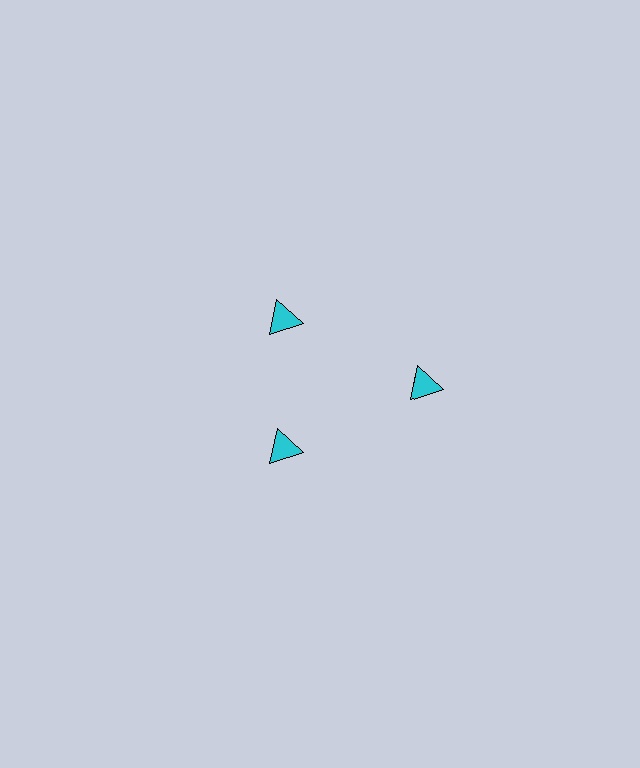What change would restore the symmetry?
The symmetry would be restored by moving it inward, back onto the ring so that all 3 triangles sit at equal angles and equal distance from the center.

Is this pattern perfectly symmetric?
No. The 3 cyan triangles are arranged in a ring, but one element near the 3 o'clock position is pushed outward from the center, breaking the 3-fold rotational symmetry.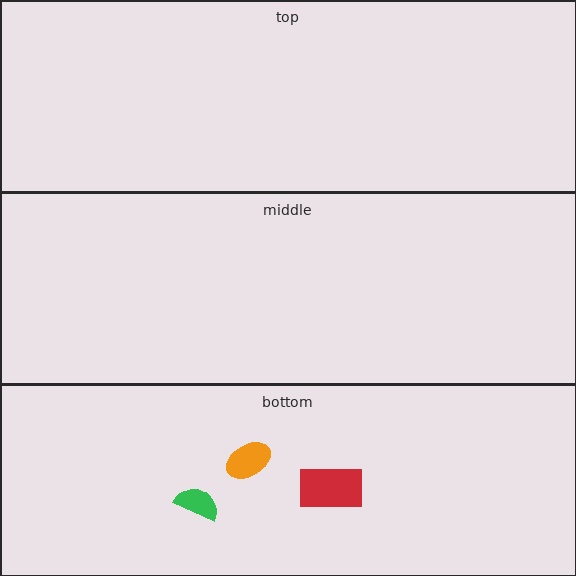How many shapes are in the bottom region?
3.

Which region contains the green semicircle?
The bottom region.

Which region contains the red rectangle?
The bottom region.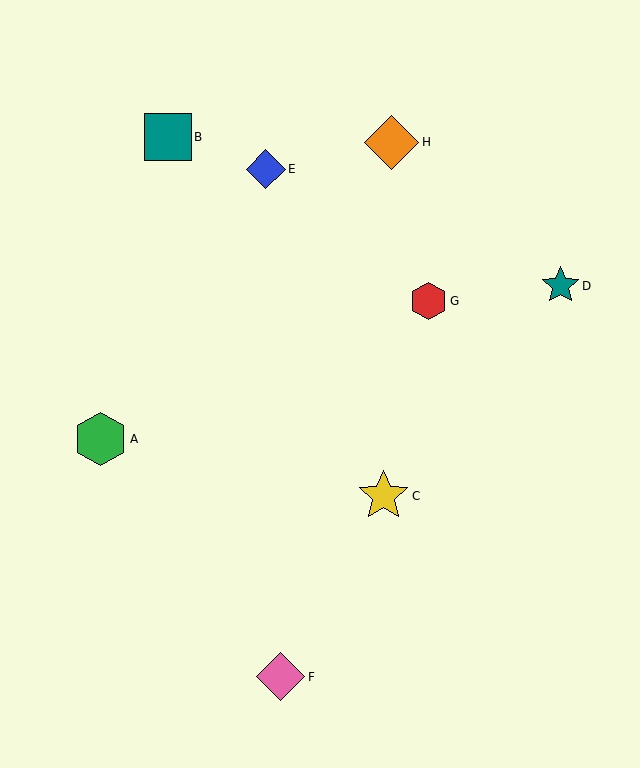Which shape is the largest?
The orange diamond (labeled H) is the largest.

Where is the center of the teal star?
The center of the teal star is at (560, 286).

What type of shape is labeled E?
Shape E is a blue diamond.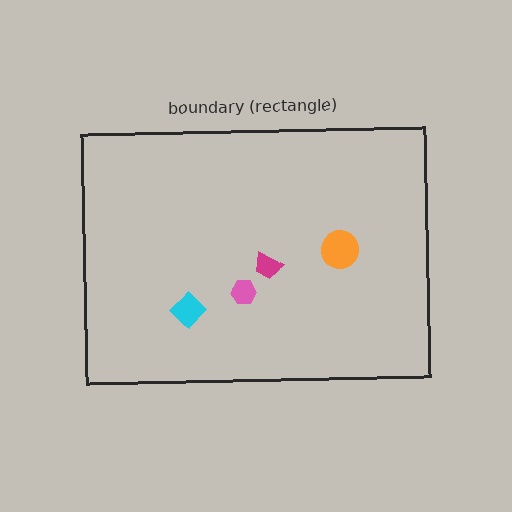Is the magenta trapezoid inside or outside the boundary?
Inside.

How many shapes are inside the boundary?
4 inside, 0 outside.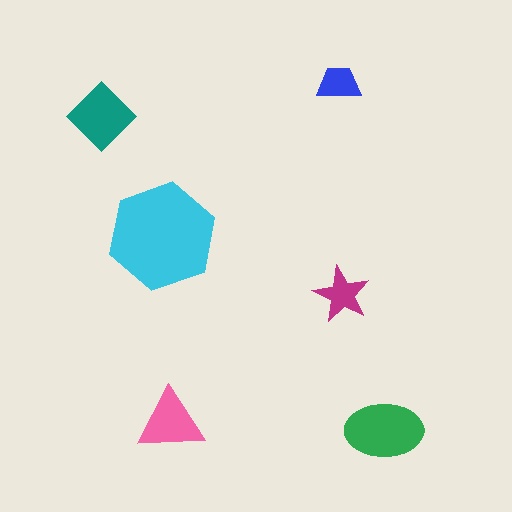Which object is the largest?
The cyan hexagon.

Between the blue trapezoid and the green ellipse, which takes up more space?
The green ellipse.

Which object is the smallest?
The blue trapezoid.